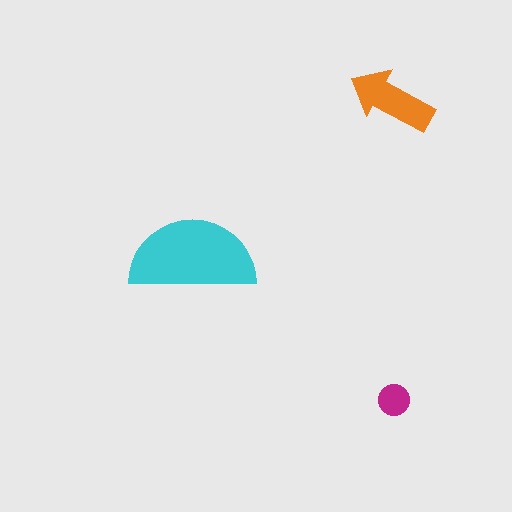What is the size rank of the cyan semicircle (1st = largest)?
1st.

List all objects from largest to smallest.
The cyan semicircle, the orange arrow, the magenta circle.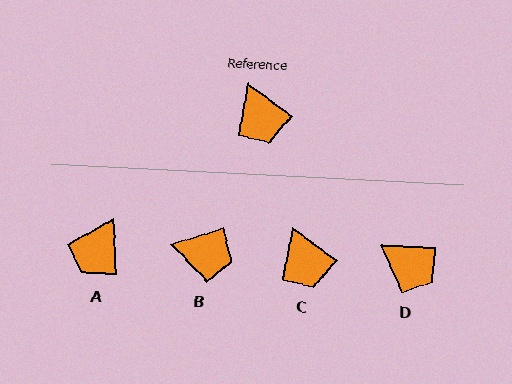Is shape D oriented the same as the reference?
No, it is off by about 34 degrees.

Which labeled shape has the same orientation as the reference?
C.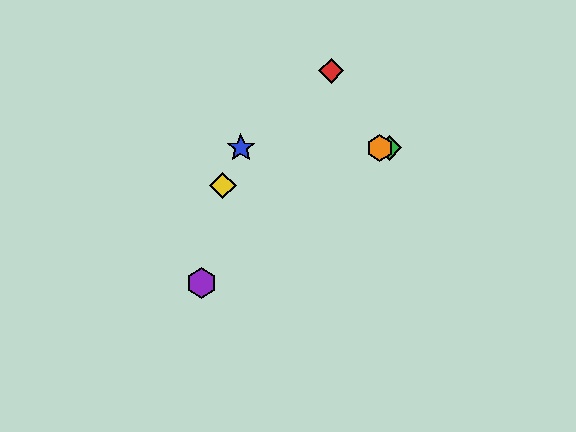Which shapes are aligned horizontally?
The blue star, the green diamond, the orange hexagon are aligned horizontally.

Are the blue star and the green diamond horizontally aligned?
Yes, both are at y≈148.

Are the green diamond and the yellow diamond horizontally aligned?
No, the green diamond is at y≈148 and the yellow diamond is at y≈186.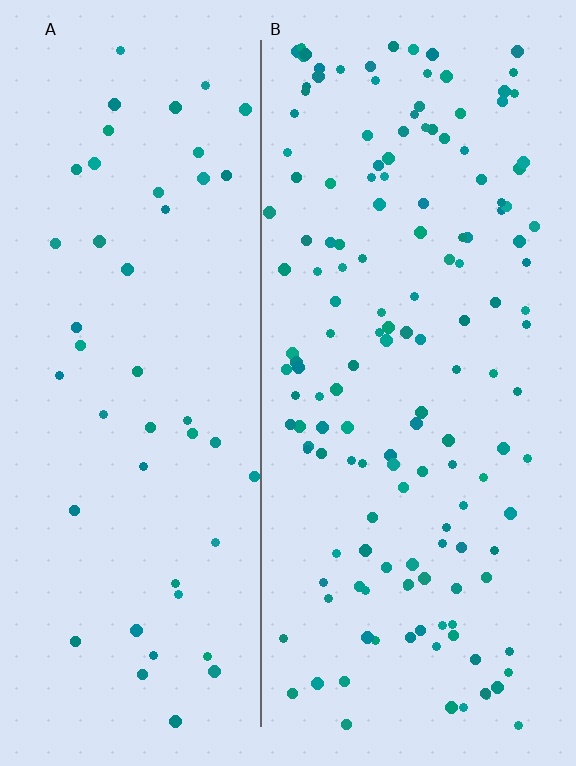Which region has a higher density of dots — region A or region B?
B (the right).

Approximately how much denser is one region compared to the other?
Approximately 3.1× — region B over region A.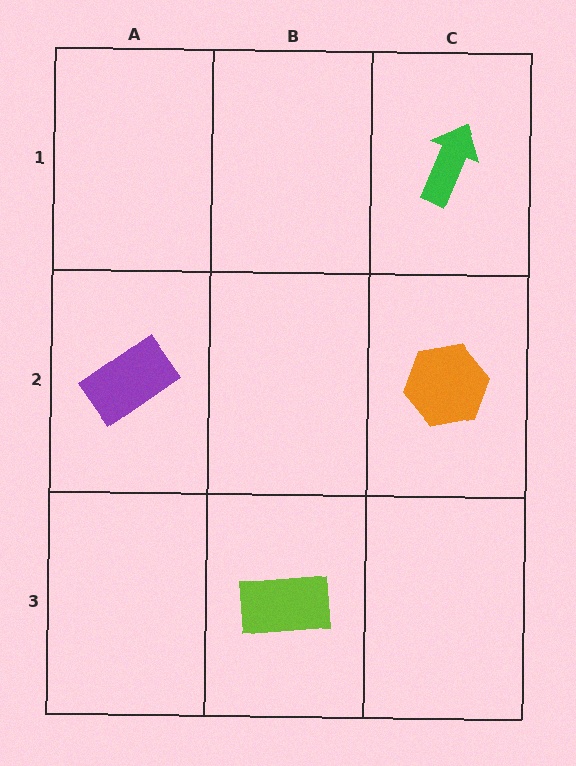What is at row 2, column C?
An orange hexagon.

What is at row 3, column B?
A lime rectangle.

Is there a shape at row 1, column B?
No, that cell is empty.